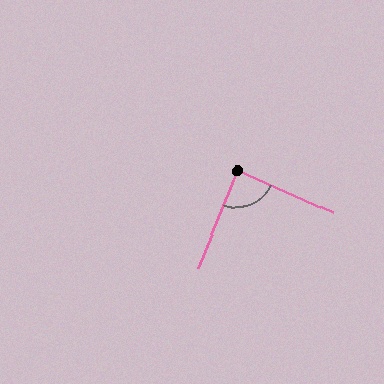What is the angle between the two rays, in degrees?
Approximately 89 degrees.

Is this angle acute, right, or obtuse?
It is approximately a right angle.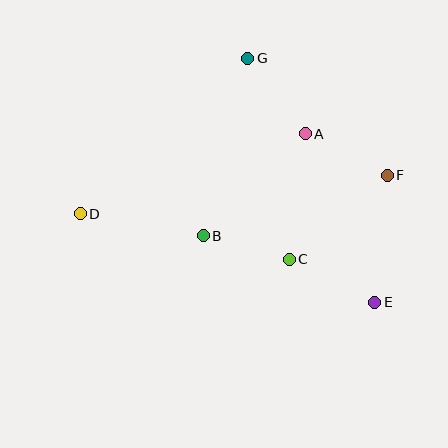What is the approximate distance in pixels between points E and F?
The distance between E and F is approximately 128 pixels.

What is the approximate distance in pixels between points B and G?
The distance between B and G is approximately 183 pixels.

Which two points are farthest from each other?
Points D and F are farthest from each other.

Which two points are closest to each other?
Points B and C are closest to each other.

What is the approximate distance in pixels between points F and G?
The distance between F and G is approximately 182 pixels.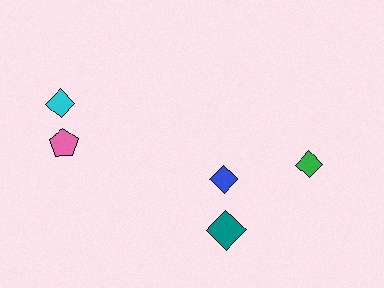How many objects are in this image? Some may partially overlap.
There are 5 objects.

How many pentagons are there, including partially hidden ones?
There is 1 pentagon.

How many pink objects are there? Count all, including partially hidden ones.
There is 1 pink object.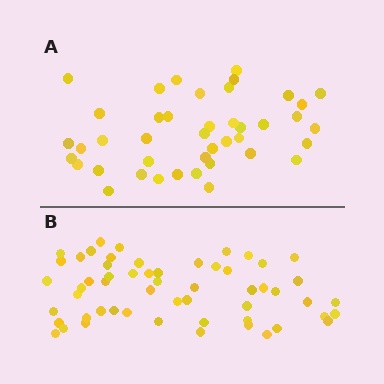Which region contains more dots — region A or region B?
Region B (the bottom region) has more dots.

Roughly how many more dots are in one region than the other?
Region B has approximately 15 more dots than region A.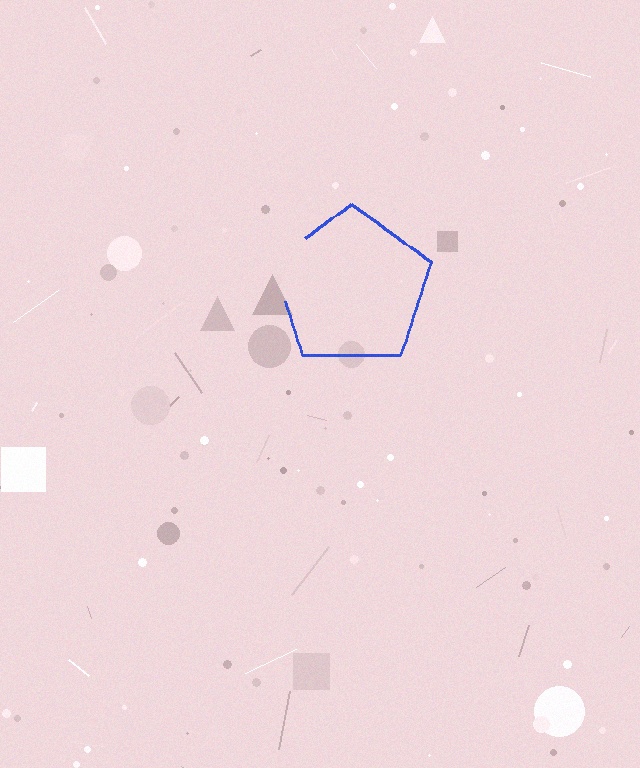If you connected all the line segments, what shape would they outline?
They would outline a pentagon.